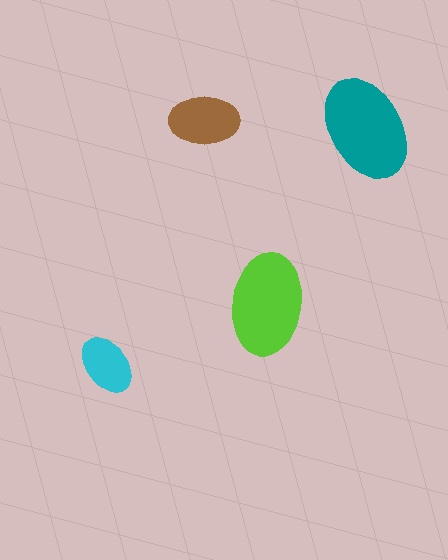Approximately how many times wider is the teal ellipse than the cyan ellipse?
About 2 times wider.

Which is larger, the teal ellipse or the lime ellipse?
The teal one.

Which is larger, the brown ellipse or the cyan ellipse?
The brown one.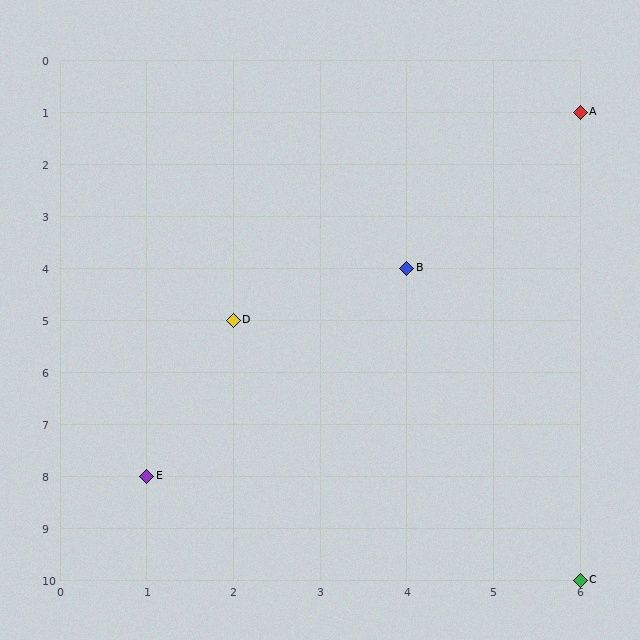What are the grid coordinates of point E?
Point E is at grid coordinates (1, 8).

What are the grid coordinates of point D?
Point D is at grid coordinates (2, 5).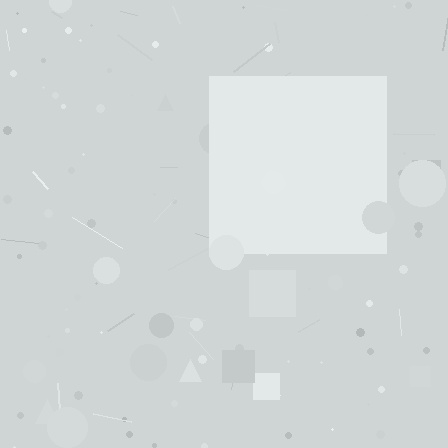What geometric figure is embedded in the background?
A square is embedded in the background.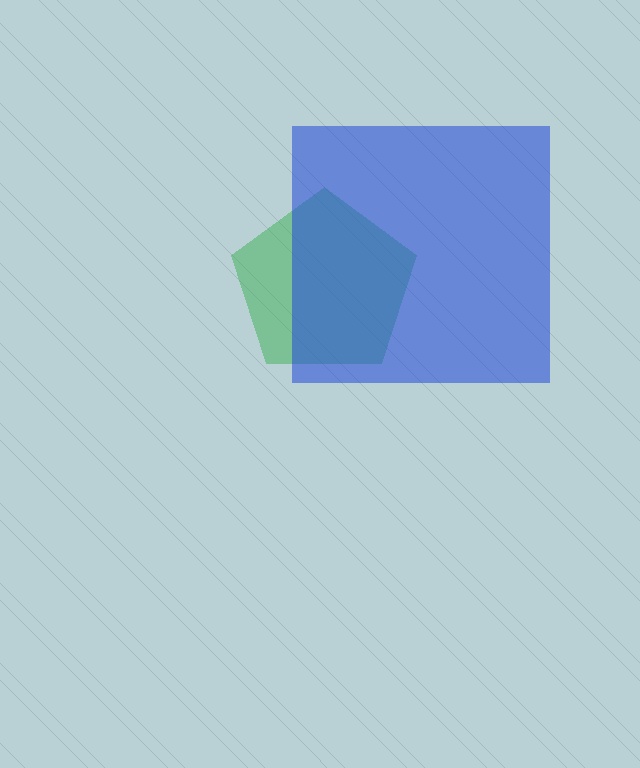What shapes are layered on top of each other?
The layered shapes are: a green pentagon, a blue square.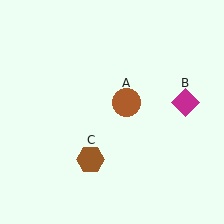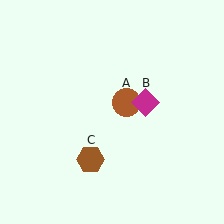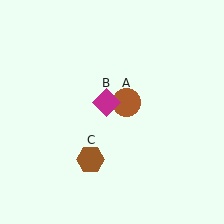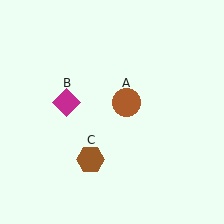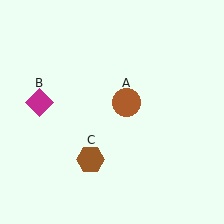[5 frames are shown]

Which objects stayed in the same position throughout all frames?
Brown circle (object A) and brown hexagon (object C) remained stationary.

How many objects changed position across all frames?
1 object changed position: magenta diamond (object B).